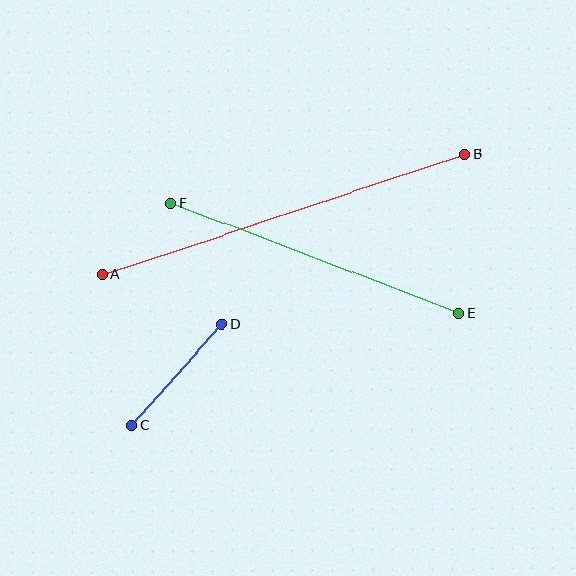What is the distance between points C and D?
The distance is approximately 135 pixels.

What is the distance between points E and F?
The distance is approximately 308 pixels.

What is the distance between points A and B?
The distance is approximately 382 pixels.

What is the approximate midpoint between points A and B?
The midpoint is at approximately (284, 214) pixels.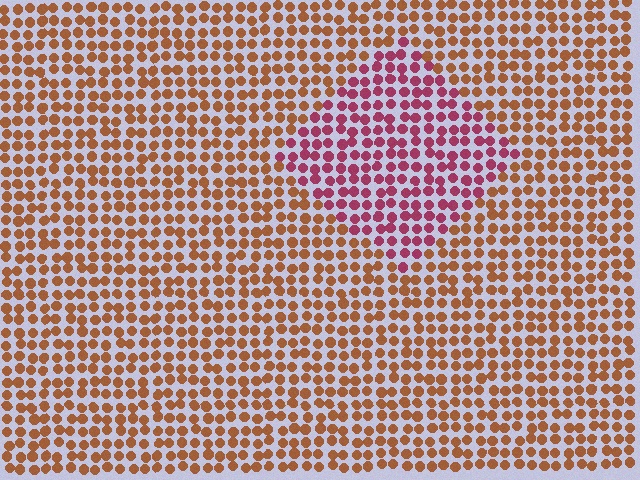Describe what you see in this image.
The image is filled with small brown elements in a uniform arrangement. A diamond-shaped region is visible where the elements are tinted to a slightly different hue, forming a subtle color boundary.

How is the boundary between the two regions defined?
The boundary is defined purely by a slight shift in hue (about 46 degrees). Spacing, size, and orientation are identical on both sides.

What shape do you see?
I see a diamond.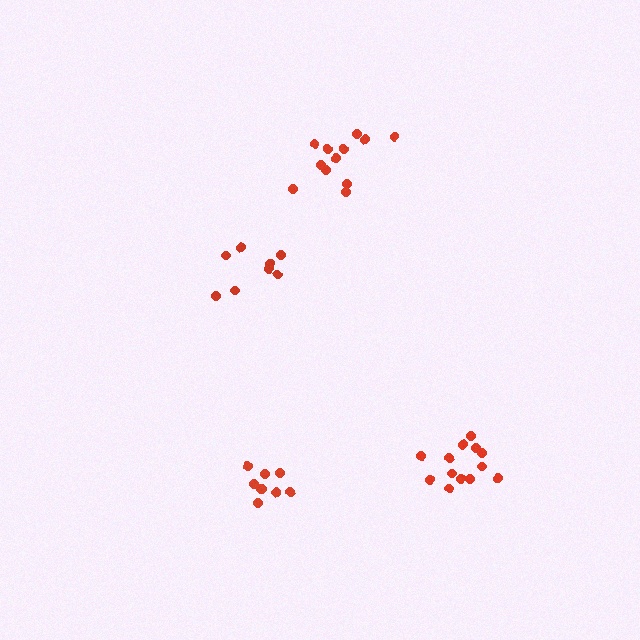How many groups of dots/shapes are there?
There are 4 groups.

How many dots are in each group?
Group 1: 8 dots, Group 2: 9 dots, Group 3: 12 dots, Group 4: 13 dots (42 total).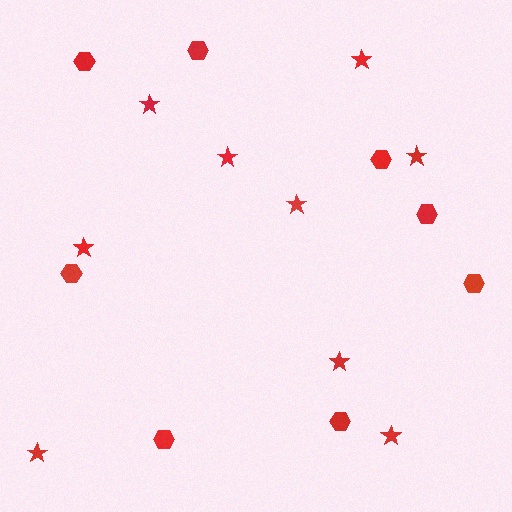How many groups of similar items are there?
There are 2 groups: one group of stars (9) and one group of hexagons (8).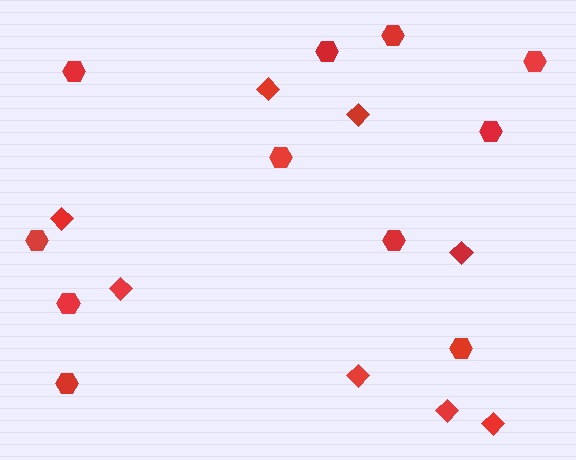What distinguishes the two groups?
There are 2 groups: one group of diamonds (8) and one group of hexagons (11).